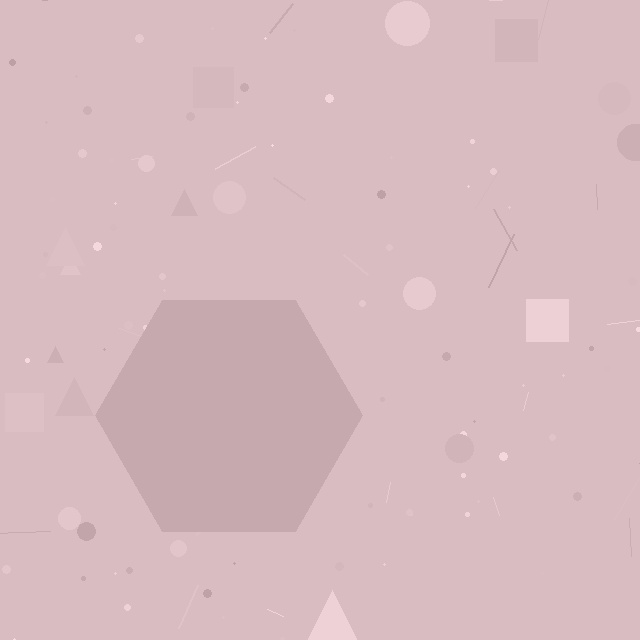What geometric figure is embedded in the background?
A hexagon is embedded in the background.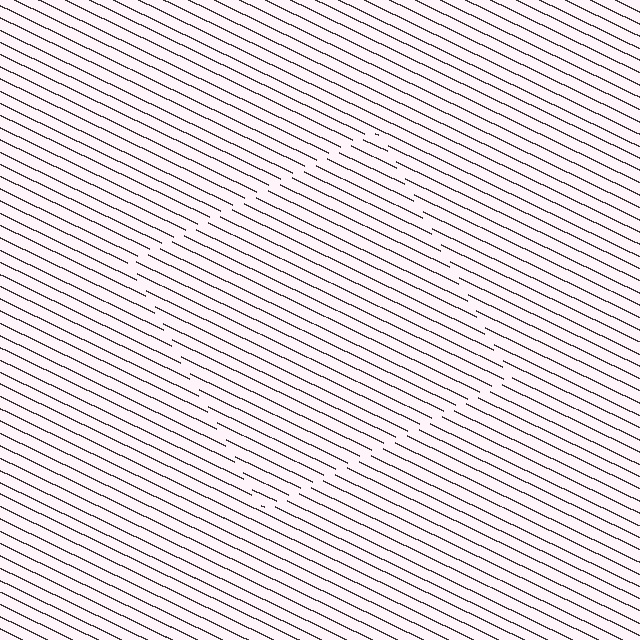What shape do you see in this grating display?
An illusory square. The interior of the shape contains the same grating, shifted by half a period — the contour is defined by the phase discontinuity where line-ends from the inner and outer gratings abut.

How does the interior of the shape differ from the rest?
The interior of the shape contains the same grating, shifted by half a period — the contour is defined by the phase discontinuity where line-ends from the inner and outer gratings abut.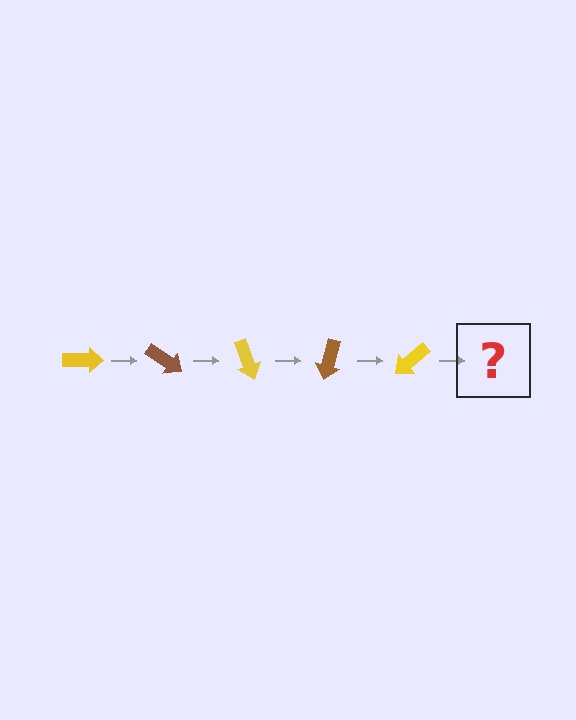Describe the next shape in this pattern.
It should be a brown arrow, rotated 175 degrees from the start.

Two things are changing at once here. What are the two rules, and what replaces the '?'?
The two rules are that it rotates 35 degrees each step and the color cycles through yellow and brown. The '?' should be a brown arrow, rotated 175 degrees from the start.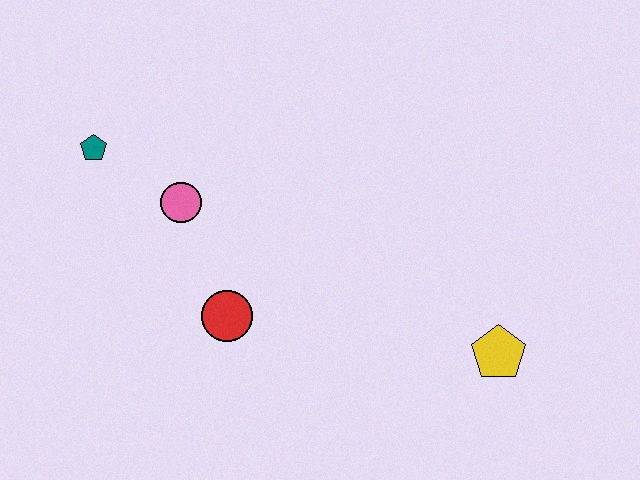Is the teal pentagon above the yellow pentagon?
Yes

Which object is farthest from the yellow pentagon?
The teal pentagon is farthest from the yellow pentagon.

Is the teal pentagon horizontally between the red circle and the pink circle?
No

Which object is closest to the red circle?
The pink circle is closest to the red circle.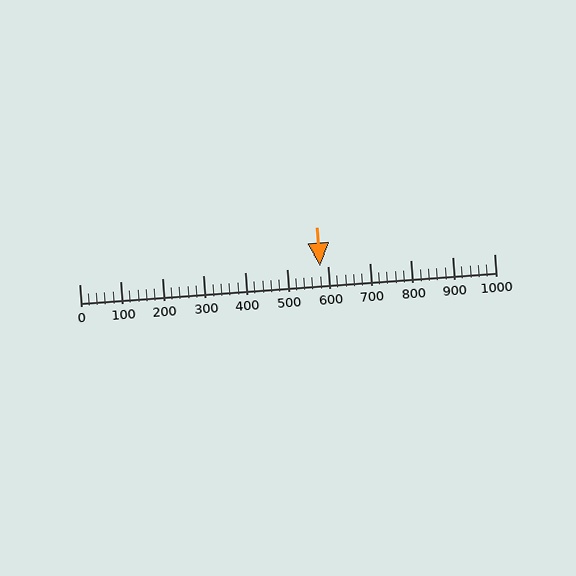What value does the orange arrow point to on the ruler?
The orange arrow points to approximately 580.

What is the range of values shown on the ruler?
The ruler shows values from 0 to 1000.